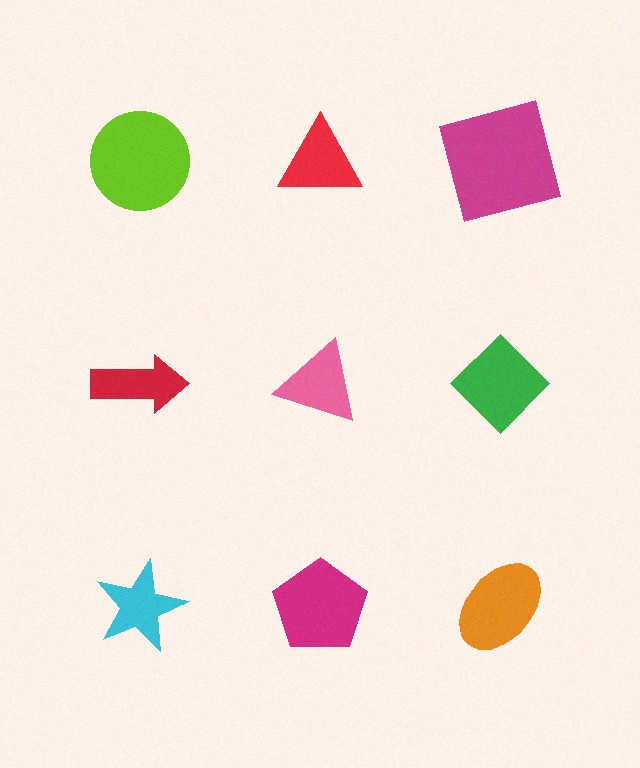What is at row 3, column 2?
A magenta pentagon.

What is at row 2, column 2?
A pink triangle.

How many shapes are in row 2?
3 shapes.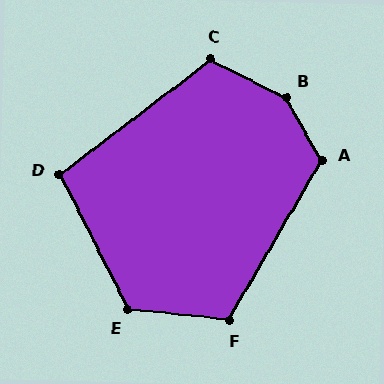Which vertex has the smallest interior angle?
D, at approximately 100 degrees.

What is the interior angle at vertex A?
Approximately 121 degrees (obtuse).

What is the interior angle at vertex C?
Approximately 116 degrees (obtuse).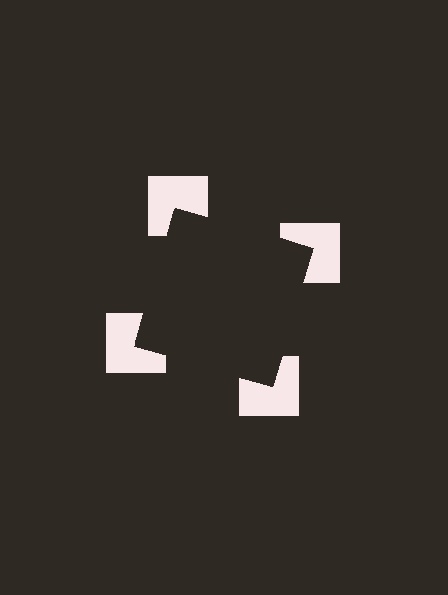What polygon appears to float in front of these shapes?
An illusory square — its edges are inferred from the aligned wedge cuts in the notched squares, not physically drawn.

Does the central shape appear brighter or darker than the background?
It typically appears slightly darker than the background, even though no actual brightness change is drawn.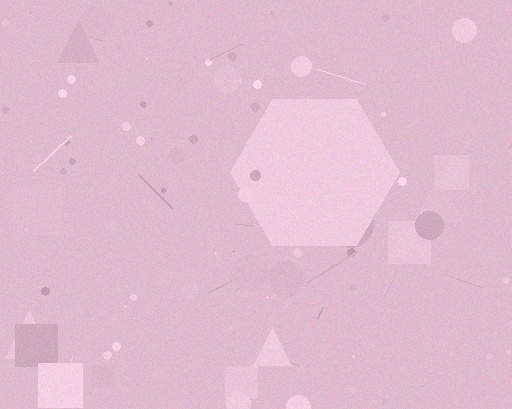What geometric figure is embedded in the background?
A hexagon is embedded in the background.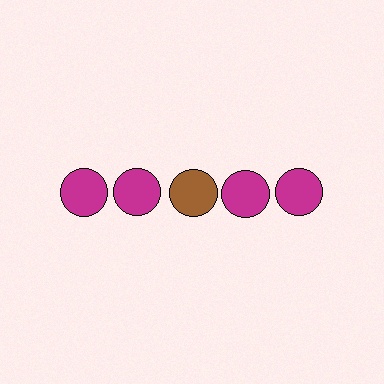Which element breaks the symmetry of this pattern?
The brown circle in the top row, center column breaks the symmetry. All other shapes are magenta circles.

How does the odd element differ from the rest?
It has a different color: brown instead of magenta.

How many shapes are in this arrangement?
There are 5 shapes arranged in a grid pattern.